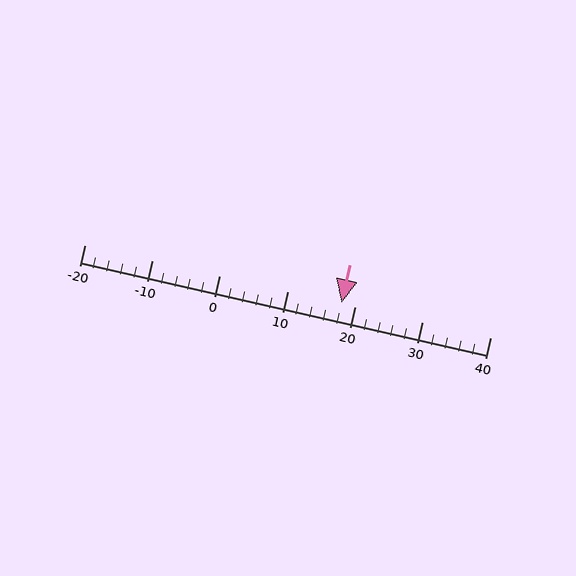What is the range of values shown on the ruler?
The ruler shows values from -20 to 40.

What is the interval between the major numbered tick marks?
The major tick marks are spaced 10 units apart.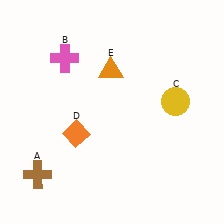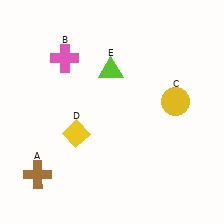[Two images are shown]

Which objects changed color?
D changed from orange to yellow. E changed from orange to lime.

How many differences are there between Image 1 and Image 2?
There are 2 differences between the two images.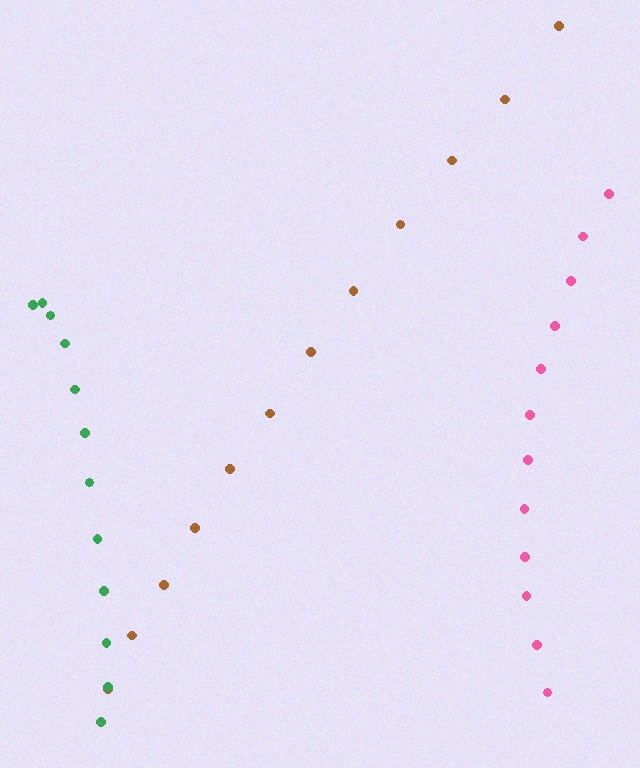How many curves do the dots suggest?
There are 3 distinct paths.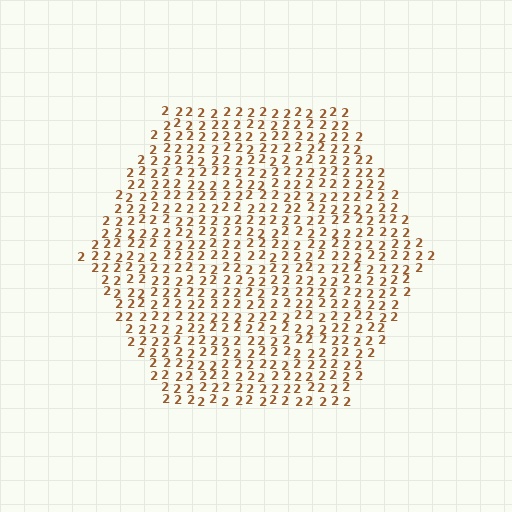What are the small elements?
The small elements are digit 2's.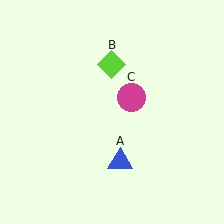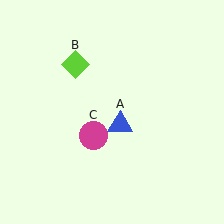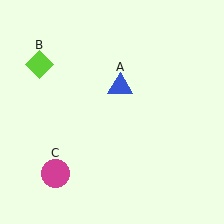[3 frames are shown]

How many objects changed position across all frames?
3 objects changed position: blue triangle (object A), lime diamond (object B), magenta circle (object C).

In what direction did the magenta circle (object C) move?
The magenta circle (object C) moved down and to the left.